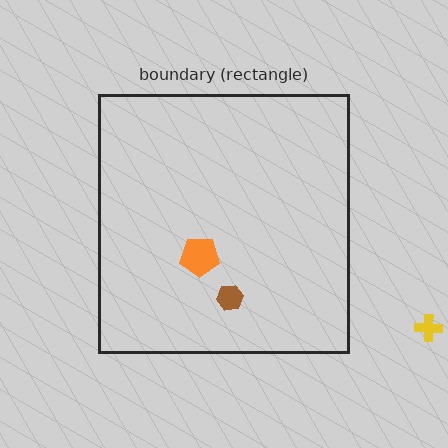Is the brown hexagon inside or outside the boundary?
Inside.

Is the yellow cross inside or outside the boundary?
Outside.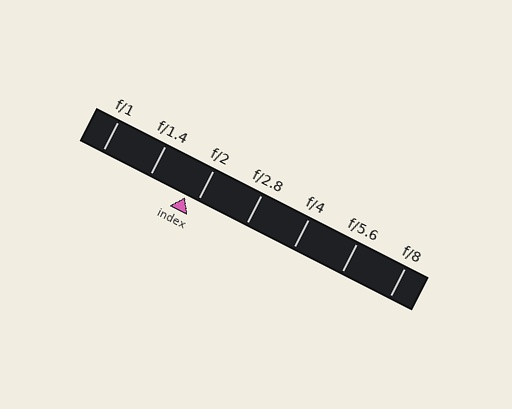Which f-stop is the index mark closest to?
The index mark is closest to f/2.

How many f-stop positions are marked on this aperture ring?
There are 7 f-stop positions marked.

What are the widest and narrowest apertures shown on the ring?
The widest aperture shown is f/1 and the narrowest is f/8.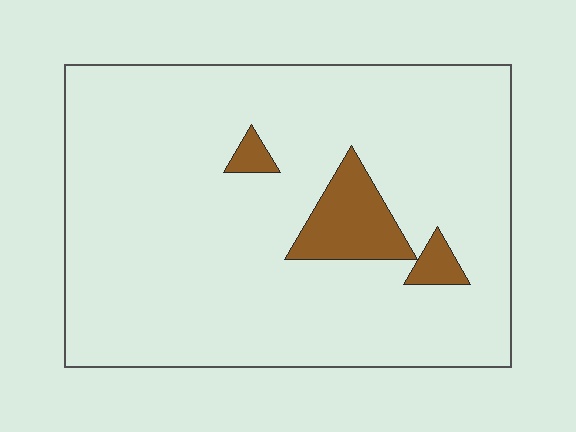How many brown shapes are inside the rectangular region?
3.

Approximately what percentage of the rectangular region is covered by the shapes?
Approximately 10%.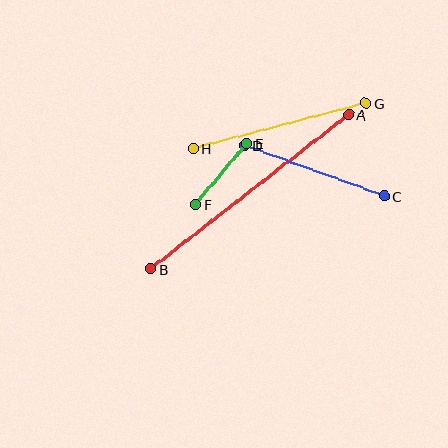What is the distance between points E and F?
The distance is approximately 80 pixels.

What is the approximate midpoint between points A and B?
The midpoint is at approximately (250, 192) pixels.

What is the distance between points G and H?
The distance is approximately 178 pixels.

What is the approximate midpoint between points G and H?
The midpoint is at approximately (279, 126) pixels.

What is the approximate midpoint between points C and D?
The midpoint is at approximately (314, 171) pixels.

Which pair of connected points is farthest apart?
Points A and B are farthest apart.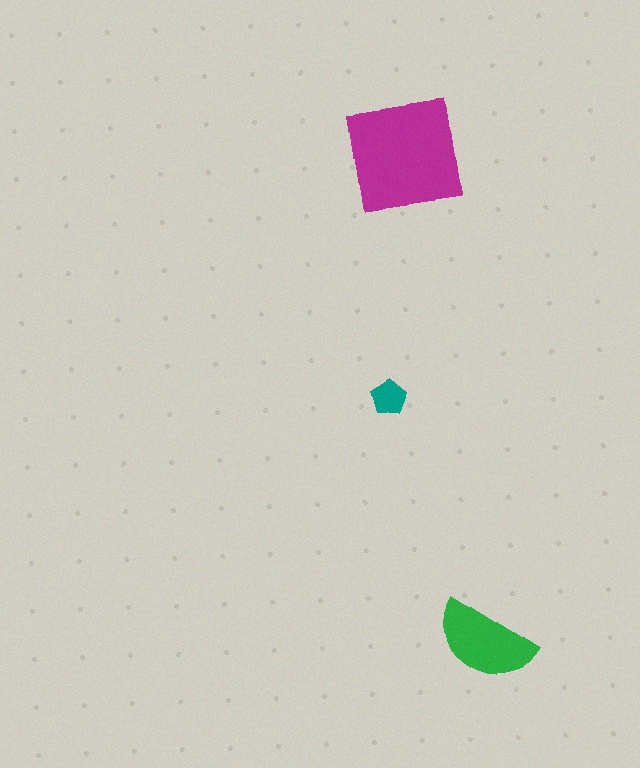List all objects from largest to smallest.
The magenta square, the green semicircle, the teal pentagon.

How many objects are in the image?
There are 3 objects in the image.